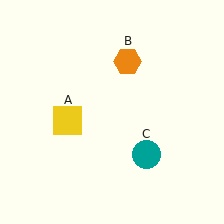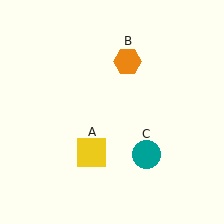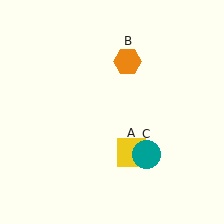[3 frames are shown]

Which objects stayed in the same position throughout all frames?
Orange hexagon (object B) and teal circle (object C) remained stationary.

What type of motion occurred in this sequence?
The yellow square (object A) rotated counterclockwise around the center of the scene.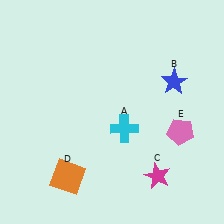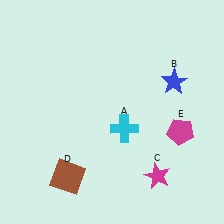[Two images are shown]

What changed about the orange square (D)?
In Image 1, D is orange. In Image 2, it changed to brown.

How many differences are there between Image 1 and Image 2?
There are 2 differences between the two images.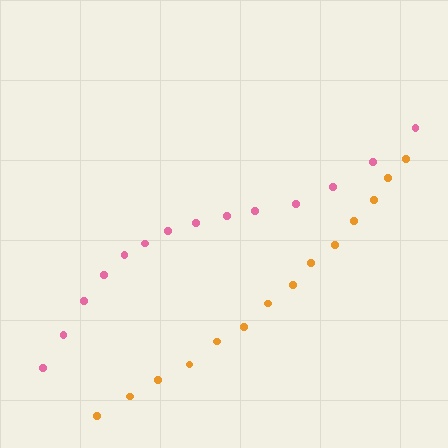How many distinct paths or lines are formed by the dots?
There are 2 distinct paths.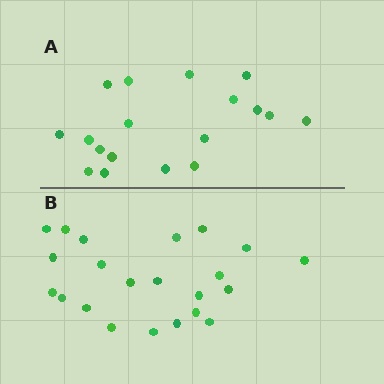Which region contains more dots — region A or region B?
Region B (the bottom region) has more dots.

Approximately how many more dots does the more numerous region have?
Region B has about 4 more dots than region A.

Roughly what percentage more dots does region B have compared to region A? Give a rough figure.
About 20% more.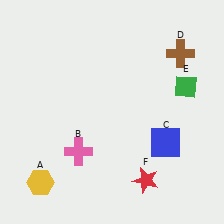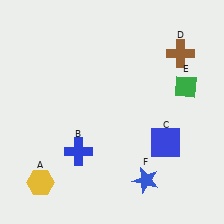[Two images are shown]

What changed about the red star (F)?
In Image 1, F is red. In Image 2, it changed to blue.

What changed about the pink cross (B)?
In Image 1, B is pink. In Image 2, it changed to blue.